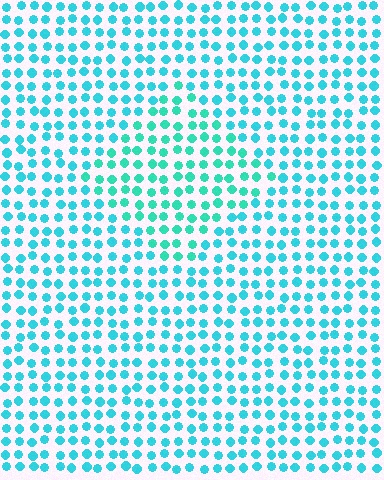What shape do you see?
I see a diamond.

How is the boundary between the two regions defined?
The boundary is defined purely by a slight shift in hue (about 20 degrees). Spacing, size, and orientation are identical on both sides.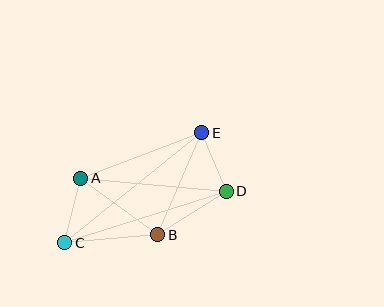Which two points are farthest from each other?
Points C and E are farthest from each other.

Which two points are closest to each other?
Points D and E are closest to each other.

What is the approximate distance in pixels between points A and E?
The distance between A and E is approximately 129 pixels.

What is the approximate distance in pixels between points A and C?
The distance between A and C is approximately 66 pixels.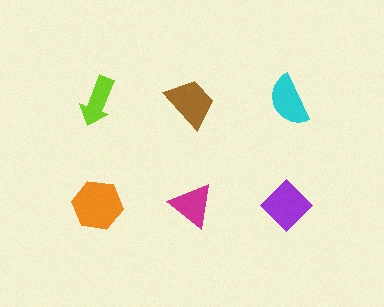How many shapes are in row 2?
3 shapes.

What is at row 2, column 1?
An orange hexagon.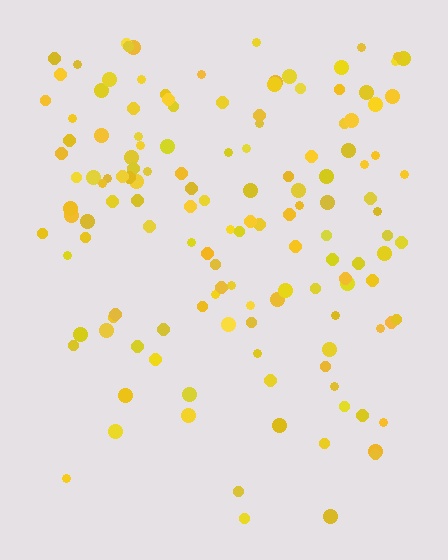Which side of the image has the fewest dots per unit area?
The bottom.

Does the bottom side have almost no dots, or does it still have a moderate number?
Still a moderate number, just noticeably fewer than the top.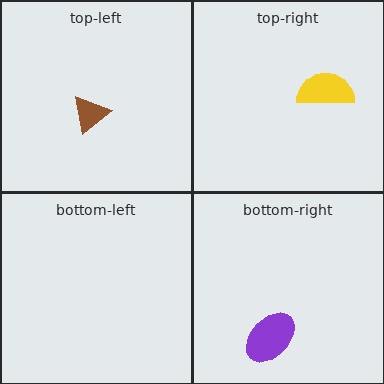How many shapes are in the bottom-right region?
1.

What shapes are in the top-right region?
The yellow semicircle.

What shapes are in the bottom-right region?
The purple ellipse.